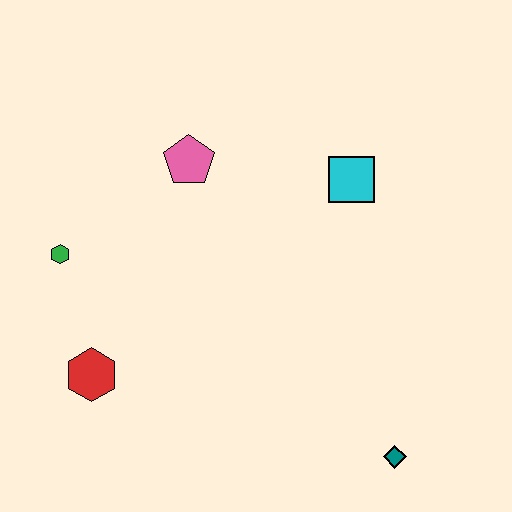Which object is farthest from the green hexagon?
The teal diamond is farthest from the green hexagon.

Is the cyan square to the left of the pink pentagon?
No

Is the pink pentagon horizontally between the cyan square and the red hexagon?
Yes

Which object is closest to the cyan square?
The pink pentagon is closest to the cyan square.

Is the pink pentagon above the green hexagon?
Yes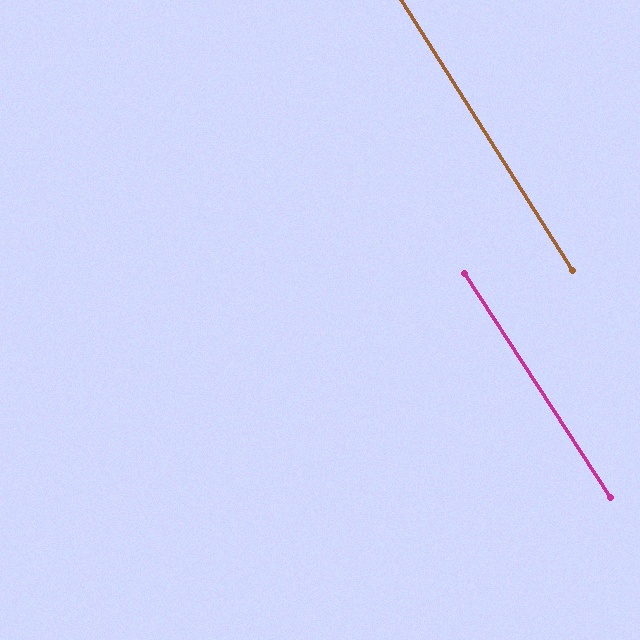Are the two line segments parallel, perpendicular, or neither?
Parallel — their directions differ by only 0.8°.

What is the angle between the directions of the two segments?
Approximately 1 degree.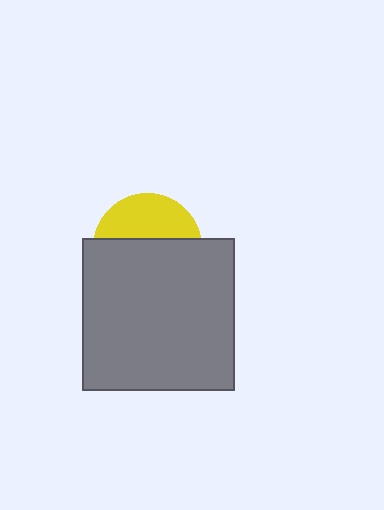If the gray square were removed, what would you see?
You would see the complete yellow circle.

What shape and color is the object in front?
The object in front is a gray square.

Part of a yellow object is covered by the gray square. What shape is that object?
It is a circle.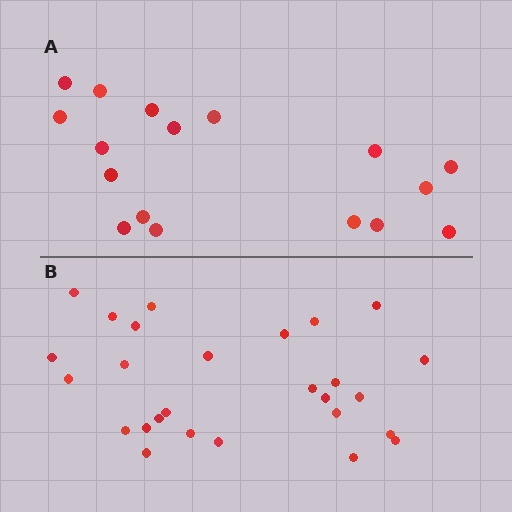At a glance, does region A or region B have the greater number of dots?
Region B (the bottom region) has more dots.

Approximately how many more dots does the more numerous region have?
Region B has roughly 10 or so more dots than region A.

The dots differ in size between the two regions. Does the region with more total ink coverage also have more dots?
No. Region A has more total ink coverage because its dots are larger, but region B actually contains more individual dots. Total area can be misleading — the number of items is what matters here.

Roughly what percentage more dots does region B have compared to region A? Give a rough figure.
About 60% more.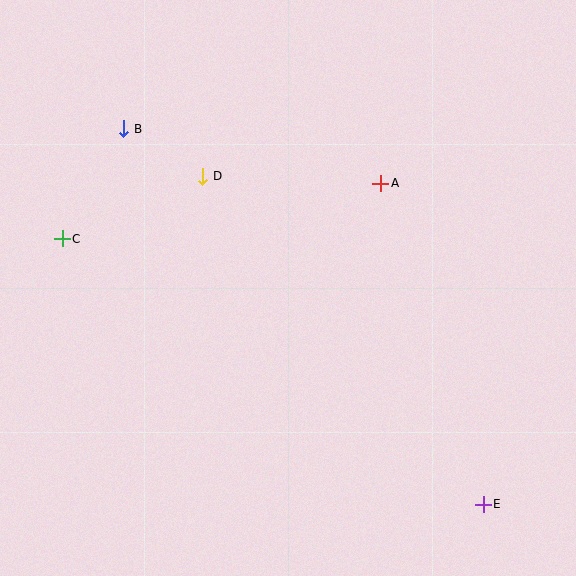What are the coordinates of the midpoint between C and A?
The midpoint between C and A is at (222, 211).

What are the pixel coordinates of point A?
Point A is at (381, 183).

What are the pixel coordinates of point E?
Point E is at (483, 504).